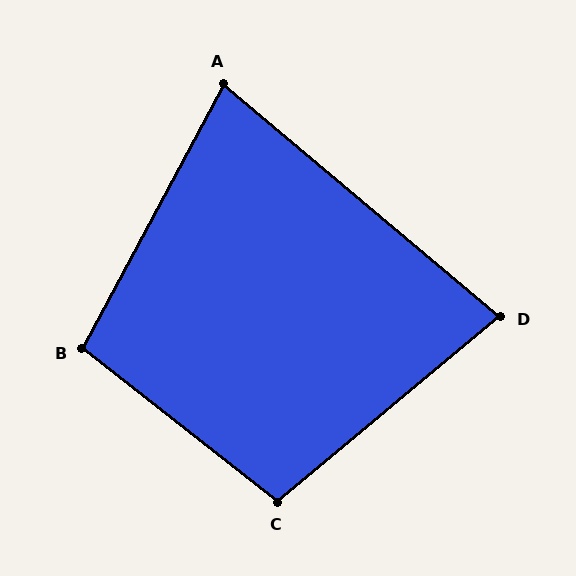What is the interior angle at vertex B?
Approximately 100 degrees (obtuse).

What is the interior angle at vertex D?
Approximately 80 degrees (acute).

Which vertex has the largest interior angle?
C, at approximately 102 degrees.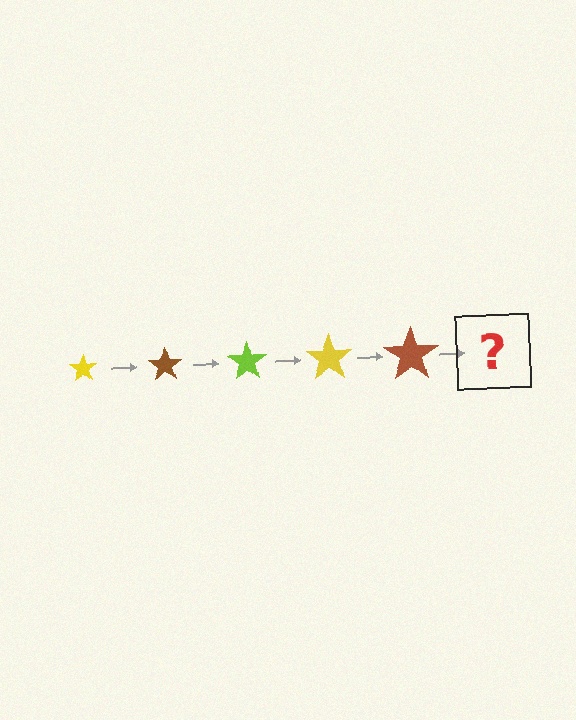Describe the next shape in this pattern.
It should be a lime star, larger than the previous one.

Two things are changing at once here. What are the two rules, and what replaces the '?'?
The two rules are that the star grows larger each step and the color cycles through yellow, brown, and lime. The '?' should be a lime star, larger than the previous one.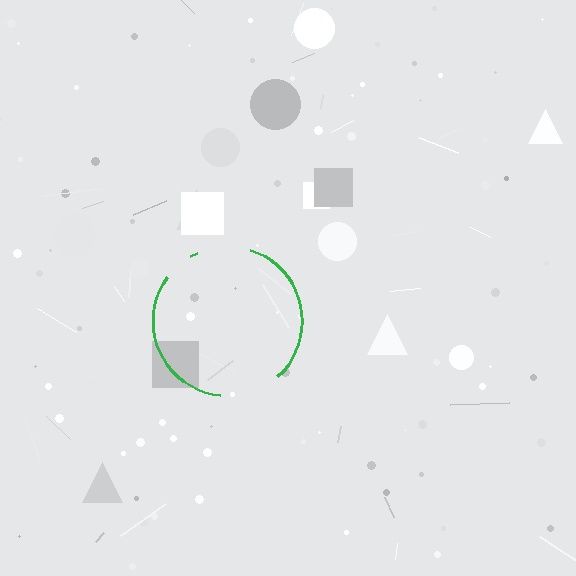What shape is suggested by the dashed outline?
The dashed outline suggests a circle.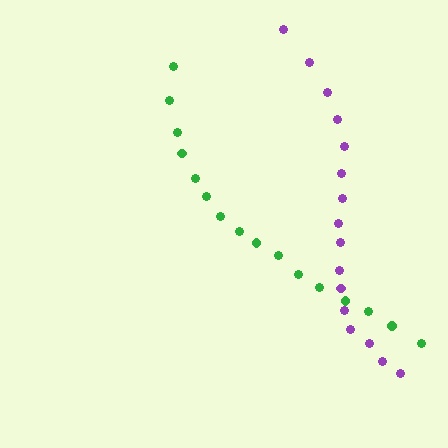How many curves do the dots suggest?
There are 2 distinct paths.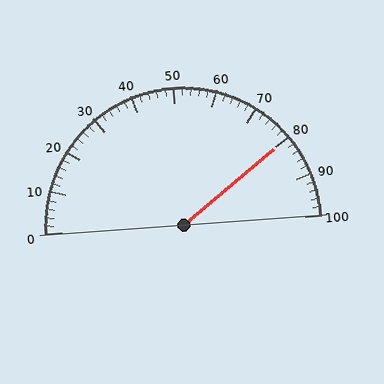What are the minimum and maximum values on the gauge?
The gauge ranges from 0 to 100.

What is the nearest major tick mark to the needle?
The nearest major tick mark is 80.